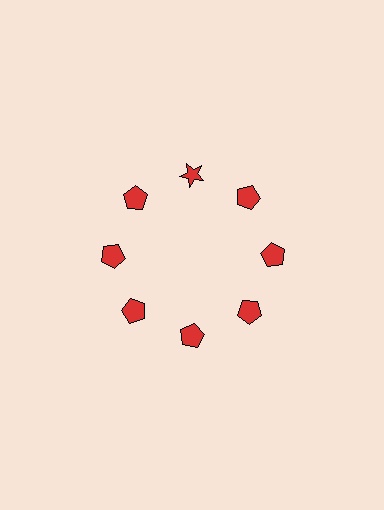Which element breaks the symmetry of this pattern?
The red star at roughly the 12 o'clock position breaks the symmetry. All other shapes are red pentagons.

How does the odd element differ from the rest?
It has a different shape: star instead of pentagon.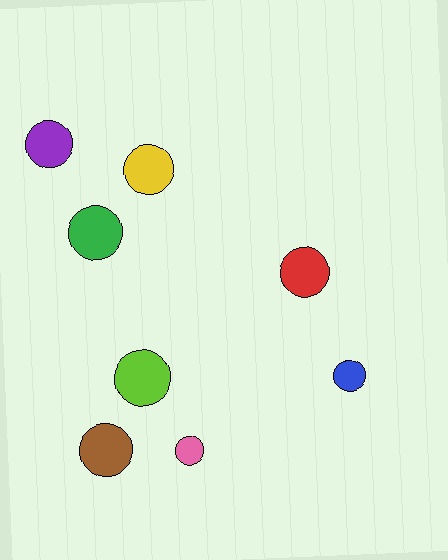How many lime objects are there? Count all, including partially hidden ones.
There is 1 lime object.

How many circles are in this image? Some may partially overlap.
There are 8 circles.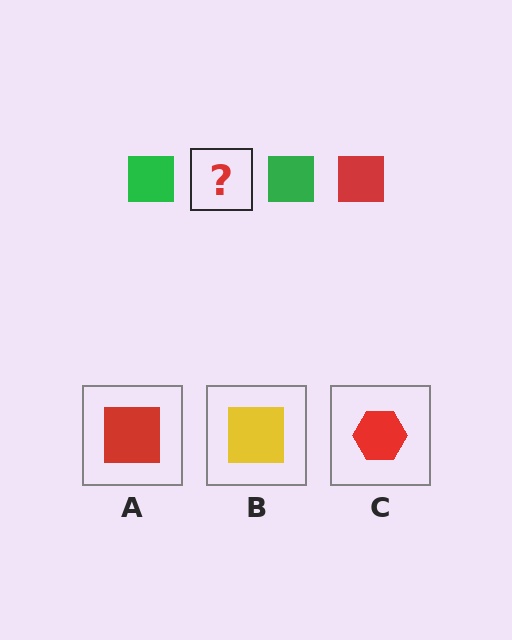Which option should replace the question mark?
Option A.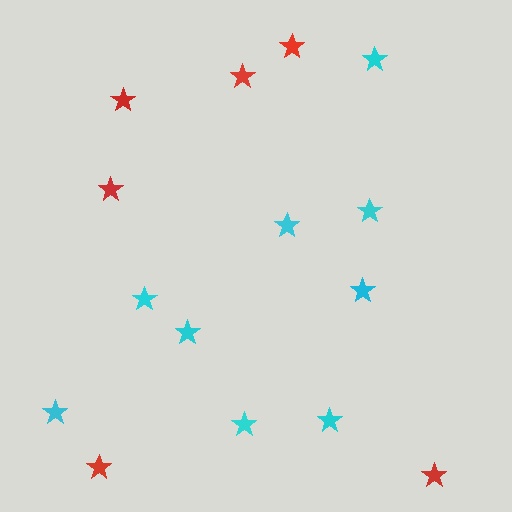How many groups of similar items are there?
There are 2 groups: one group of red stars (6) and one group of cyan stars (9).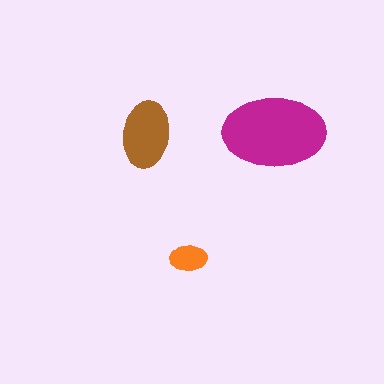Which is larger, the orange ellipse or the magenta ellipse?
The magenta one.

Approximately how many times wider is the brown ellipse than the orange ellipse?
About 2 times wider.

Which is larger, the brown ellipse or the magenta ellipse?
The magenta one.